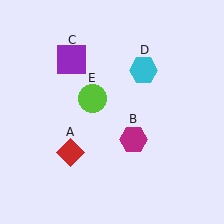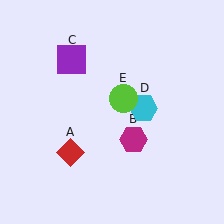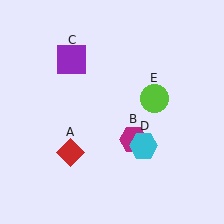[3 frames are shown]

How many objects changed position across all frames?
2 objects changed position: cyan hexagon (object D), lime circle (object E).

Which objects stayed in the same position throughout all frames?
Red diamond (object A) and magenta hexagon (object B) and purple square (object C) remained stationary.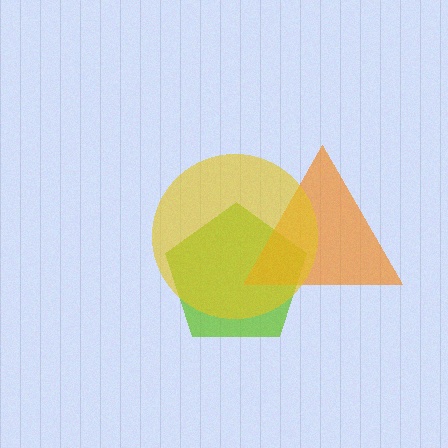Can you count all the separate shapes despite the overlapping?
Yes, there are 3 separate shapes.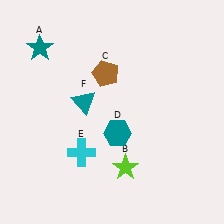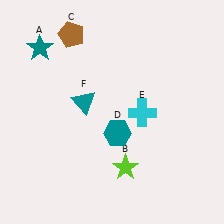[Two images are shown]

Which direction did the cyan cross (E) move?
The cyan cross (E) moved right.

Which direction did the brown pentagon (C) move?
The brown pentagon (C) moved up.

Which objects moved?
The objects that moved are: the brown pentagon (C), the cyan cross (E).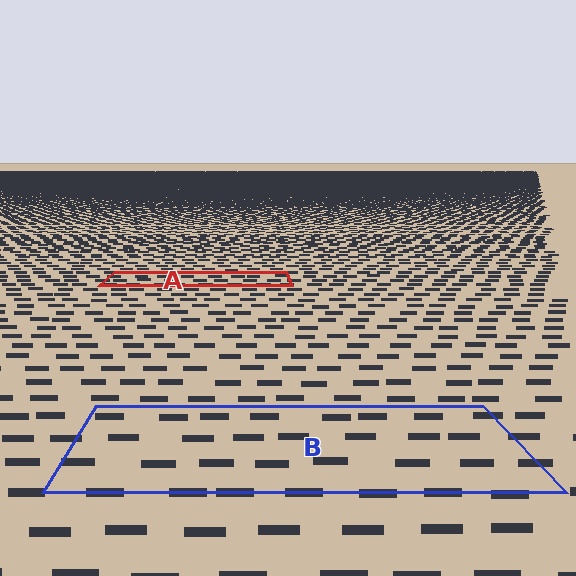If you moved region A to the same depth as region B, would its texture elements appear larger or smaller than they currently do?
They would appear larger. At a closer depth, the same texture elements are projected at a bigger on-screen size.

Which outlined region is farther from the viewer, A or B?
Region A is farther from the viewer — the texture elements inside it appear smaller and more densely packed.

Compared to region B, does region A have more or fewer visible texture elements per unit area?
Region A has more texture elements per unit area — they are packed more densely because it is farther away.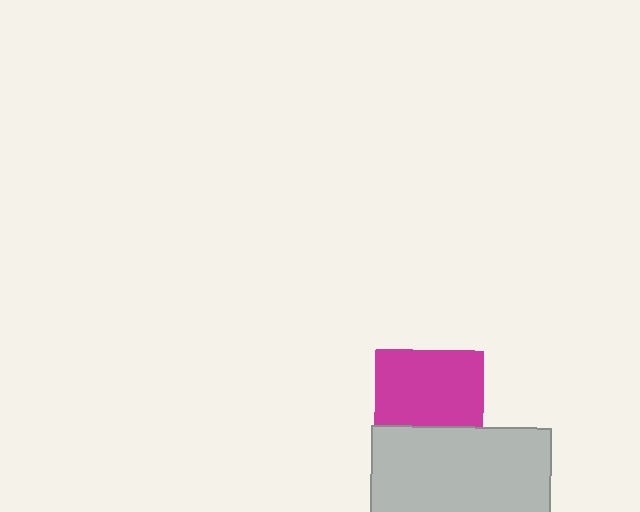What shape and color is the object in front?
The object in front is a light gray rectangle.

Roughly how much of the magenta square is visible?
Most of it is visible (roughly 69%).